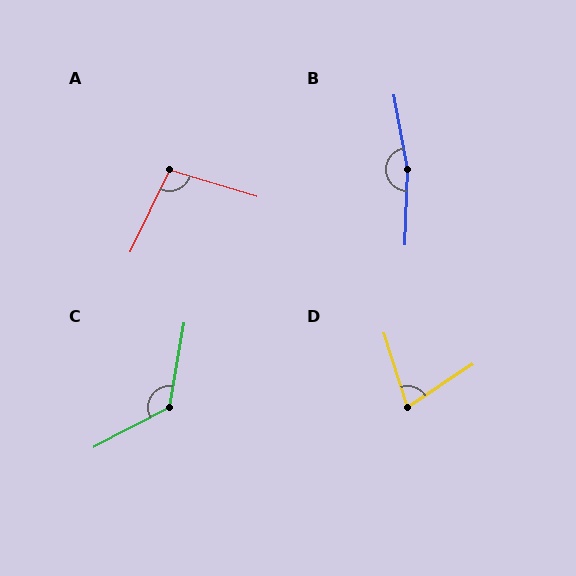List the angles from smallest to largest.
D (74°), A (99°), C (127°), B (168°).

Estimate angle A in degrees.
Approximately 99 degrees.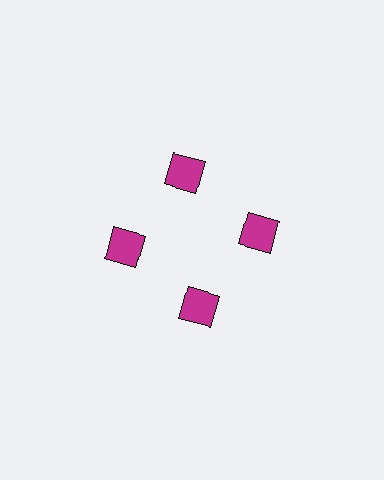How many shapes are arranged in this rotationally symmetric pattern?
There are 4 shapes, arranged in 4 groups of 1.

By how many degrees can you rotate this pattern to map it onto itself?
The pattern maps onto itself every 90 degrees of rotation.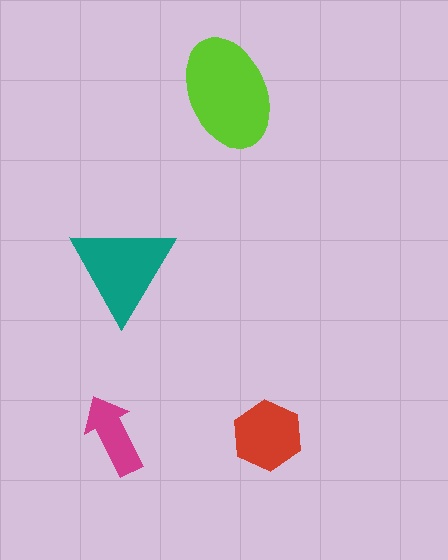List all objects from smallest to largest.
The magenta arrow, the red hexagon, the teal triangle, the lime ellipse.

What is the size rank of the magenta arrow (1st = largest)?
4th.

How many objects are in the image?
There are 4 objects in the image.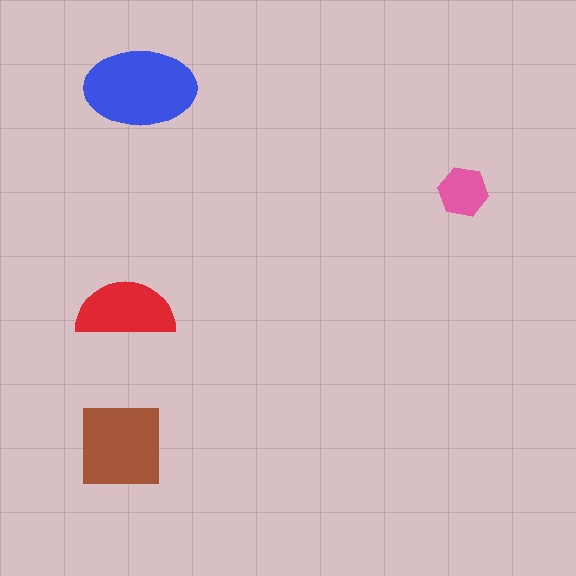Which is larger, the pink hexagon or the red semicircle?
The red semicircle.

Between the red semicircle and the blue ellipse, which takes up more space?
The blue ellipse.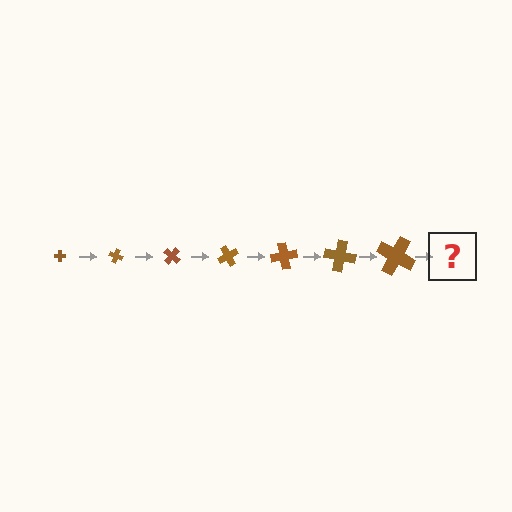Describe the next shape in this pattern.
It should be a cross, larger than the previous one and rotated 140 degrees from the start.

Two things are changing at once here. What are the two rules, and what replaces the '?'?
The two rules are that the cross grows larger each step and it rotates 20 degrees each step. The '?' should be a cross, larger than the previous one and rotated 140 degrees from the start.